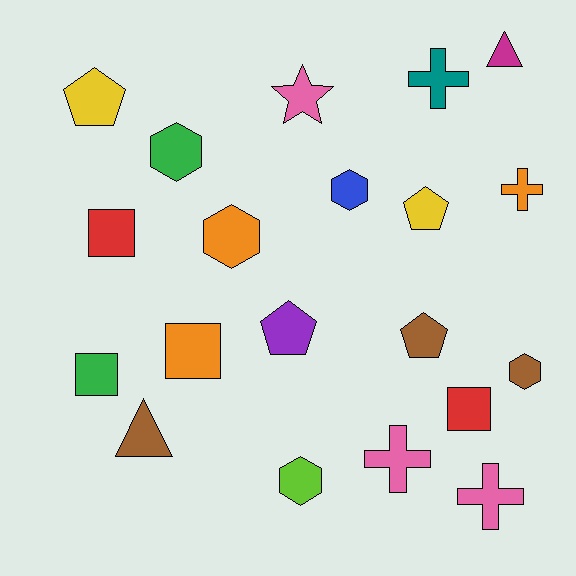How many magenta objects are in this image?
There is 1 magenta object.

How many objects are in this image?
There are 20 objects.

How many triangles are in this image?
There are 2 triangles.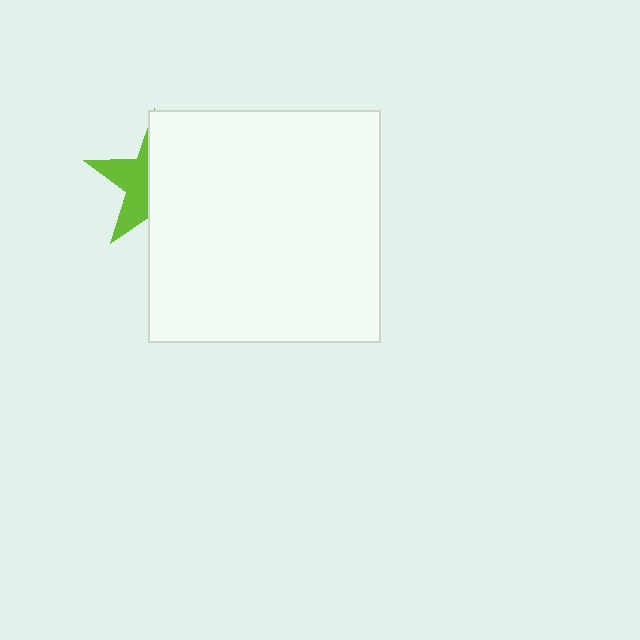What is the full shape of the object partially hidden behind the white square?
The partially hidden object is a lime star.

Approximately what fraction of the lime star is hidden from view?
Roughly 61% of the lime star is hidden behind the white square.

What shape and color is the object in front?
The object in front is a white square.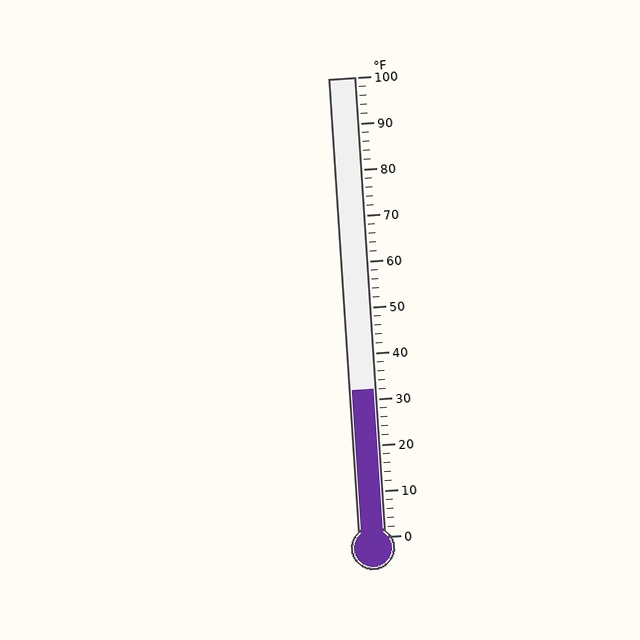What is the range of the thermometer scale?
The thermometer scale ranges from 0°F to 100°F.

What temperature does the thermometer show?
The thermometer shows approximately 32°F.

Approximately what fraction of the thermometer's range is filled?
The thermometer is filled to approximately 30% of its range.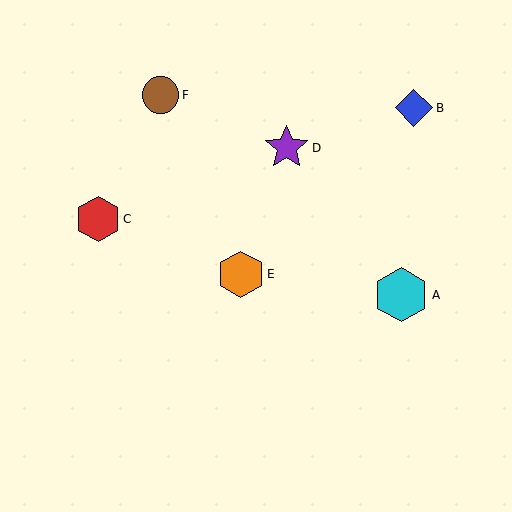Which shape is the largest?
The cyan hexagon (labeled A) is the largest.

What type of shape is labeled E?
Shape E is an orange hexagon.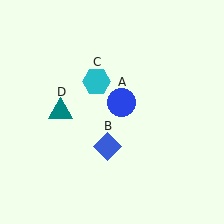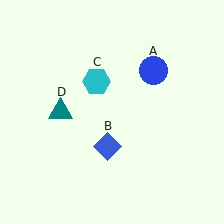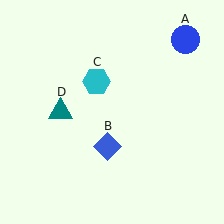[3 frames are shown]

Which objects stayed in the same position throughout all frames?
Blue diamond (object B) and cyan hexagon (object C) and teal triangle (object D) remained stationary.